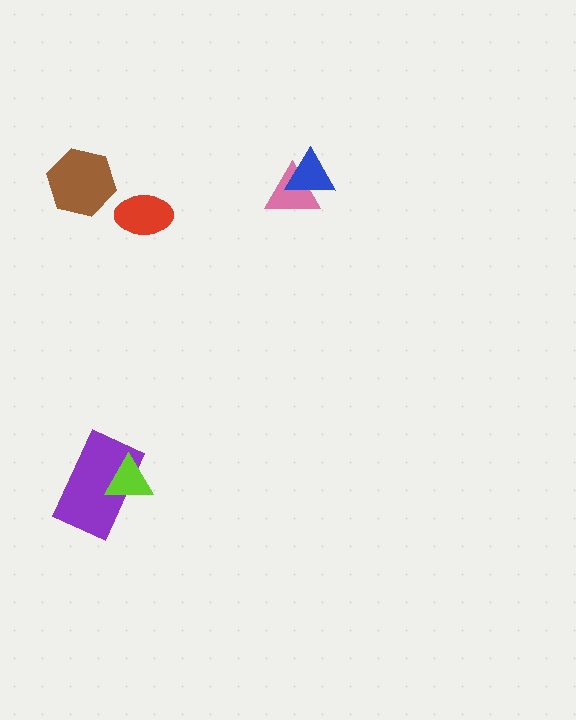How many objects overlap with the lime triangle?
1 object overlaps with the lime triangle.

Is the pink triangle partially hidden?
Yes, it is partially covered by another shape.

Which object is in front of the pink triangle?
The blue triangle is in front of the pink triangle.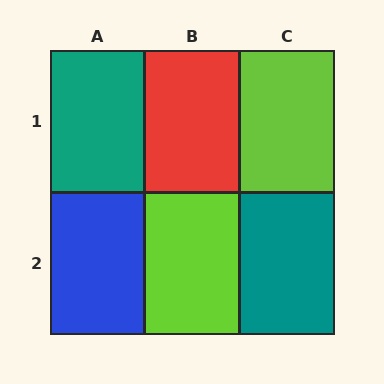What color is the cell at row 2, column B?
Lime.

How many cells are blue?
1 cell is blue.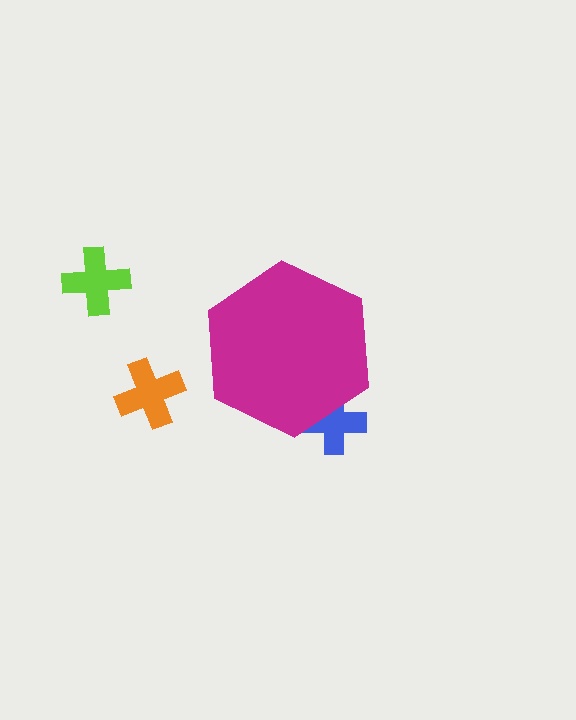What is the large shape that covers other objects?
A magenta hexagon.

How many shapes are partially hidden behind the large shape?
1 shape is partially hidden.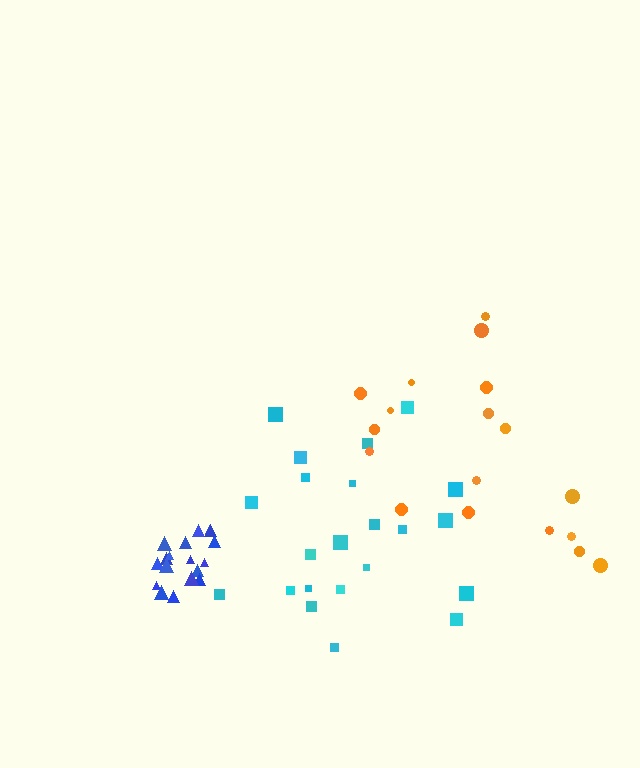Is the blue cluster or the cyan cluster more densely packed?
Blue.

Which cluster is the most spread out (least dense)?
Orange.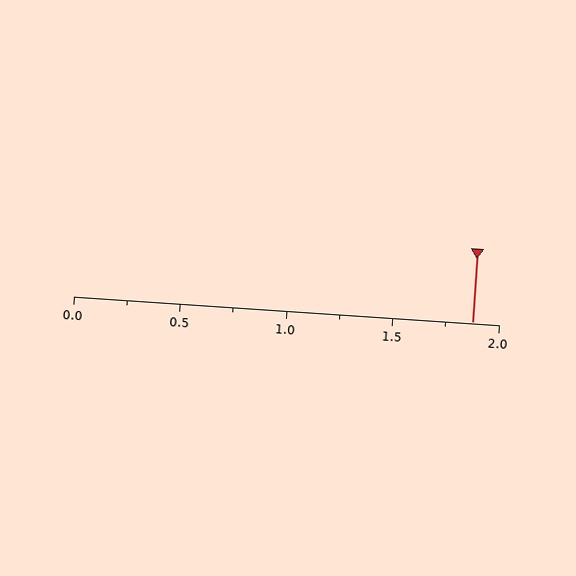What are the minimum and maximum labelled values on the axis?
The axis runs from 0.0 to 2.0.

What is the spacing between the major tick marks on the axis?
The major ticks are spaced 0.5 apart.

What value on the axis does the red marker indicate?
The marker indicates approximately 1.88.